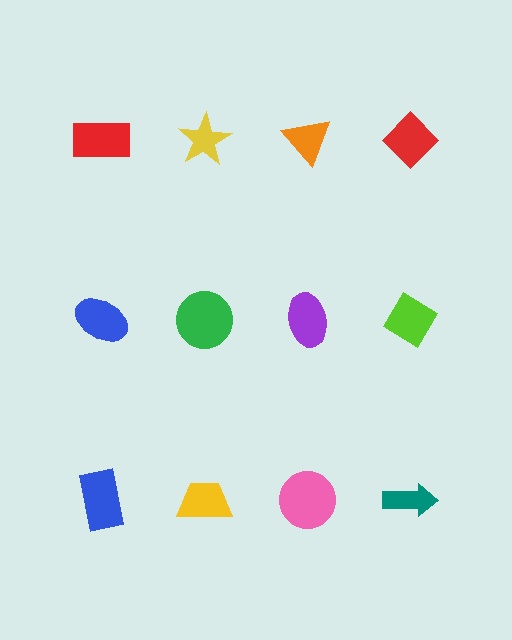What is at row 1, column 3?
An orange triangle.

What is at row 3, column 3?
A pink circle.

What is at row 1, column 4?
A red diamond.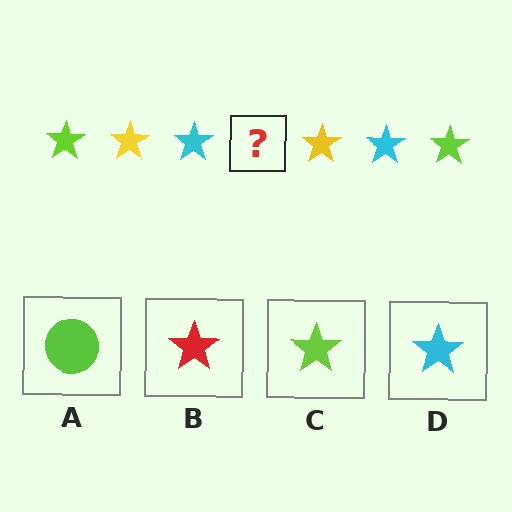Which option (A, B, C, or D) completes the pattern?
C.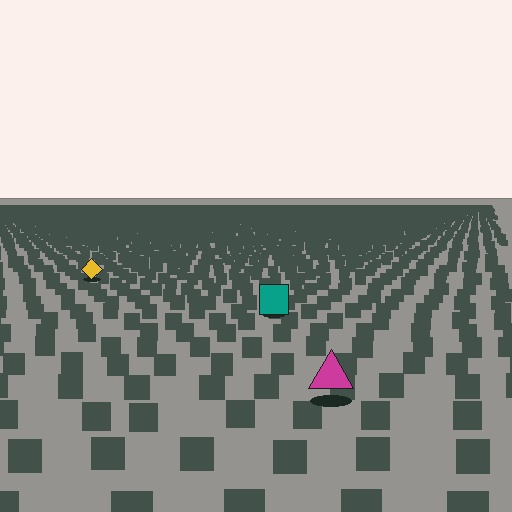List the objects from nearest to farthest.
From nearest to farthest: the magenta triangle, the teal square, the yellow diamond.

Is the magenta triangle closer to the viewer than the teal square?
Yes. The magenta triangle is closer — you can tell from the texture gradient: the ground texture is coarser near it.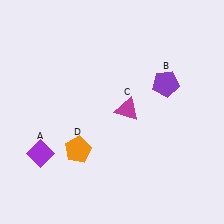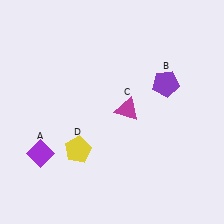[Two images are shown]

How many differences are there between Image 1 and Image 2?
There is 1 difference between the two images.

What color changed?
The pentagon (D) changed from orange in Image 1 to yellow in Image 2.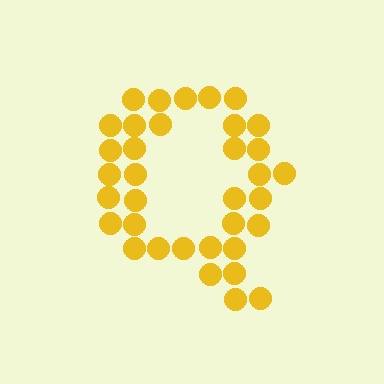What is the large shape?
The large shape is the letter Q.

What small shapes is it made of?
It is made of small circles.